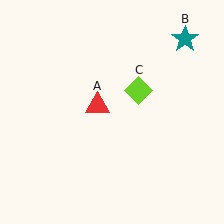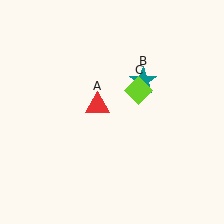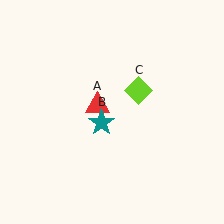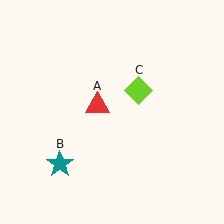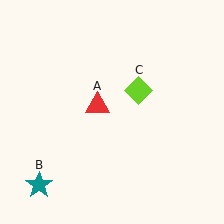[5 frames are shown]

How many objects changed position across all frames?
1 object changed position: teal star (object B).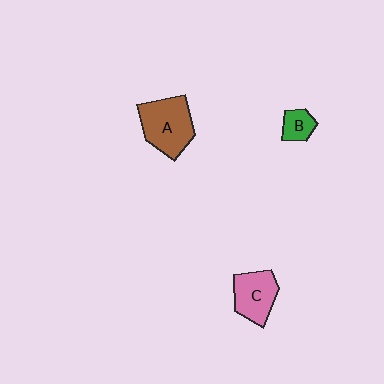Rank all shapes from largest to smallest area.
From largest to smallest: A (brown), C (pink), B (green).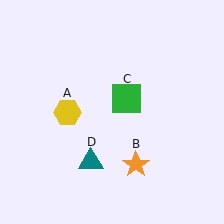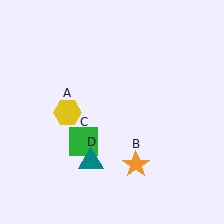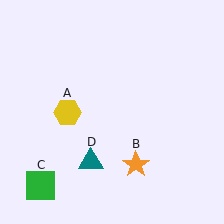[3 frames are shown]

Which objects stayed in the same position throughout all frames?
Yellow hexagon (object A) and orange star (object B) and teal triangle (object D) remained stationary.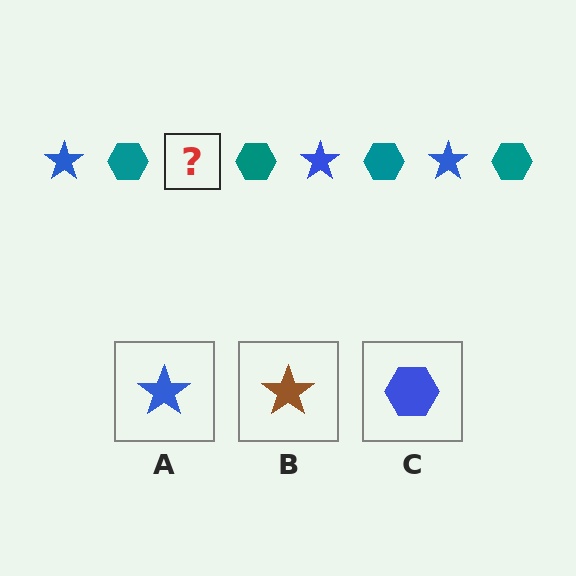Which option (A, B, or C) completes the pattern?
A.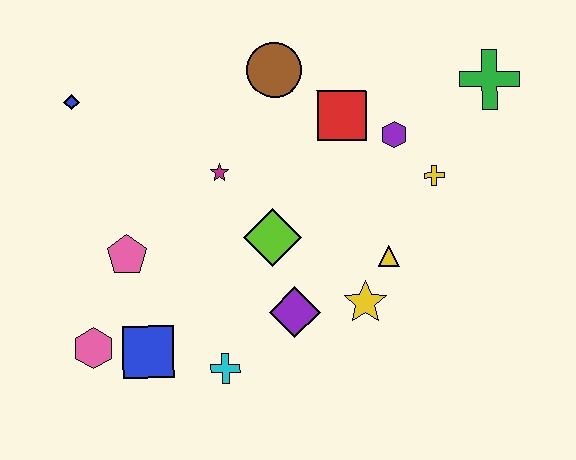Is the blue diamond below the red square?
No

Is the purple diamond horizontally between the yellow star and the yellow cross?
No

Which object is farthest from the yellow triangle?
The blue diamond is farthest from the yellow triangle.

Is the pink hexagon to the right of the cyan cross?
No